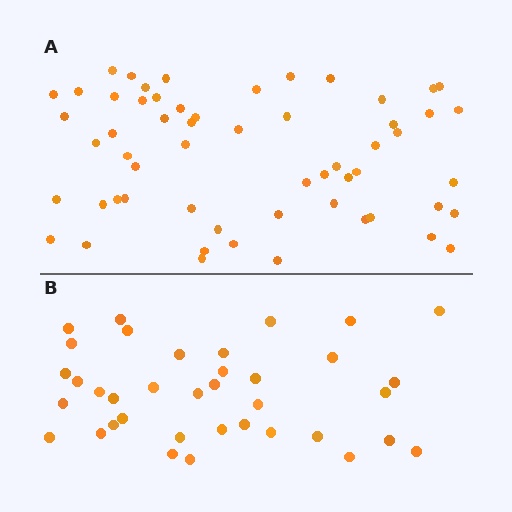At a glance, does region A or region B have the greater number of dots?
Region A (the top region) has more dots.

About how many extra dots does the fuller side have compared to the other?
Region A has approximately 20 more dots than region B.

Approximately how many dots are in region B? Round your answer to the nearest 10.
About 40 dots. (The exact count is 37, which rounds to 40.)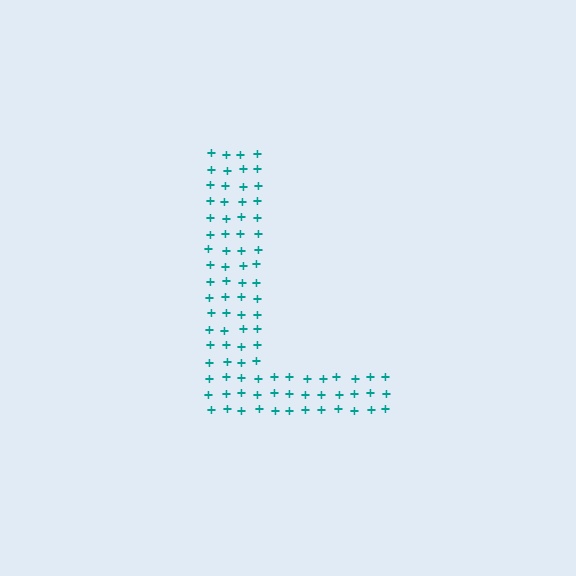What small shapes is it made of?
It is made of small plus signs.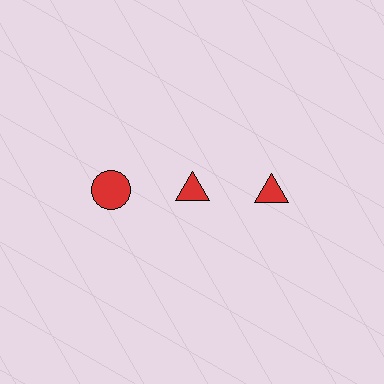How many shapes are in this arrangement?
There are 3 shapes arranged in a grid pattern.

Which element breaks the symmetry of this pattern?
The red circle in the top row, leftmost column breaks the symmetry. All other shapes are red triangles.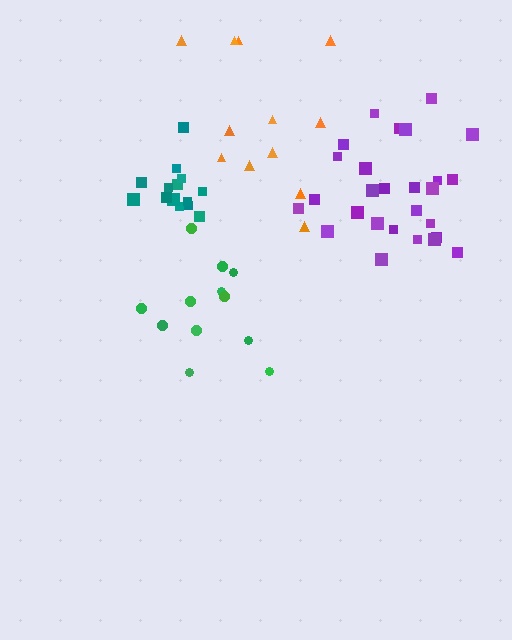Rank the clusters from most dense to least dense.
teal, purple, green, orange.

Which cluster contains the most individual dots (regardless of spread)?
Purple (27).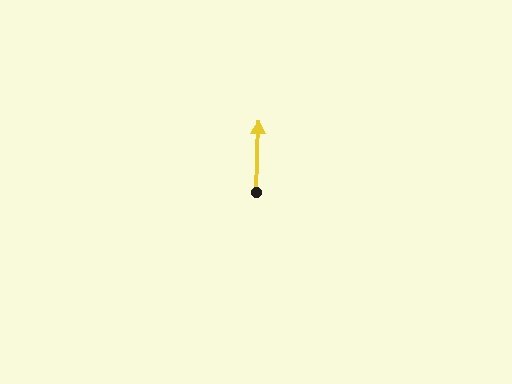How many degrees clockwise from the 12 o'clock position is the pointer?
Approximately 2 degrees.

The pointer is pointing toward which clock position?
Roughly 12 o'clock.